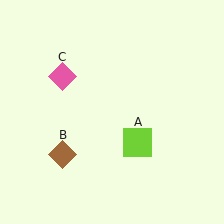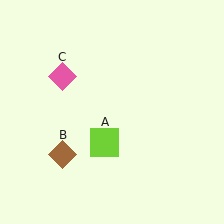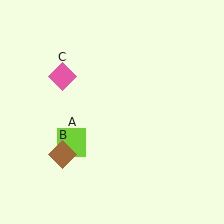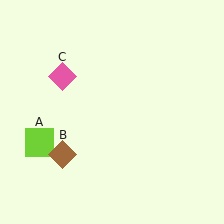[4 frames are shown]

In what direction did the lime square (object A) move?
The lime square (object A) moved left.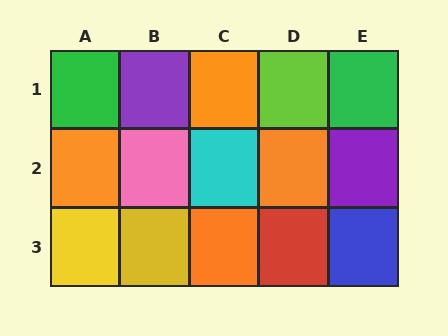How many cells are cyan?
1 cell is cyan.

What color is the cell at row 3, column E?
Blue.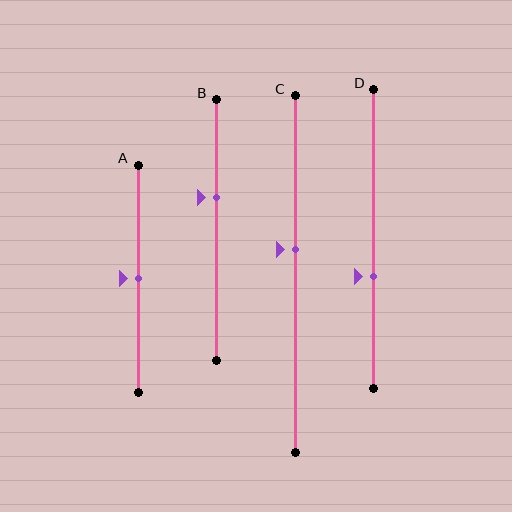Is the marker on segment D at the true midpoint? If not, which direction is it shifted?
No, the marker on segment D is shifted downward by about 13% of the segment length.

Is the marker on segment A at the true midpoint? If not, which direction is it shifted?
Yes, the marker on segment A is at the true midpoint.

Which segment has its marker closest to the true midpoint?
Segment A has its marker closest to the true midpoint.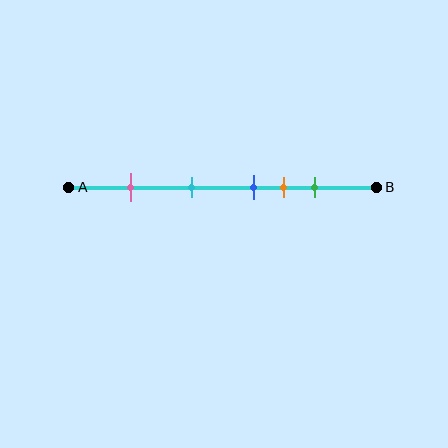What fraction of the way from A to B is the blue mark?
The blue mark is approximately 60% (0.6) of the way from A to B.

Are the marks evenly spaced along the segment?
No, the marks are not evenly spaced.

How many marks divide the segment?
There are 5 marks dividing the segment.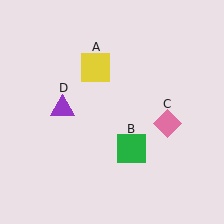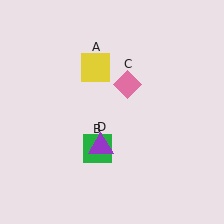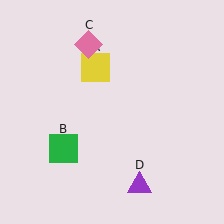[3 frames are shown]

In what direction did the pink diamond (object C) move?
The pink diamond (object C) moved up and to the left.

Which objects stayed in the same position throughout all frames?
Yellow square (object A) remained stationary.